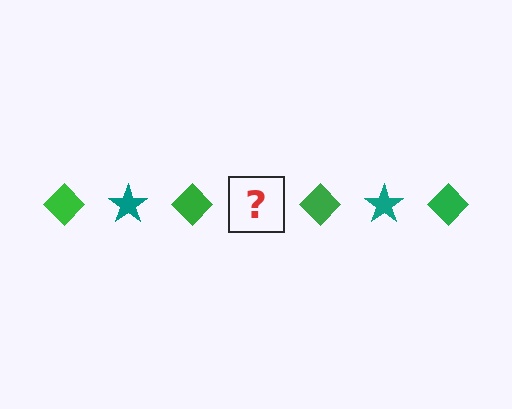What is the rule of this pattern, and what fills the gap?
The rule is that the pattern alternates between green diamond and teal star. The gap should be filled with a teal star.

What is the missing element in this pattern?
The missing element is a teal star.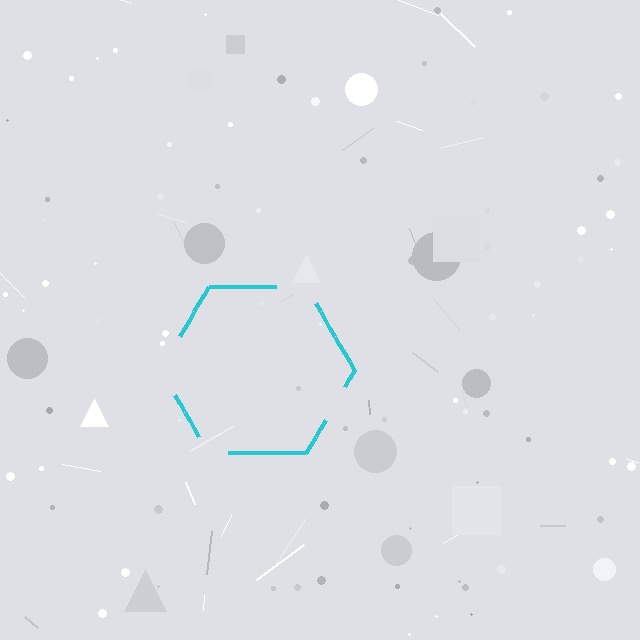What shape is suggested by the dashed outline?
The dashed outline suggests a hexagon.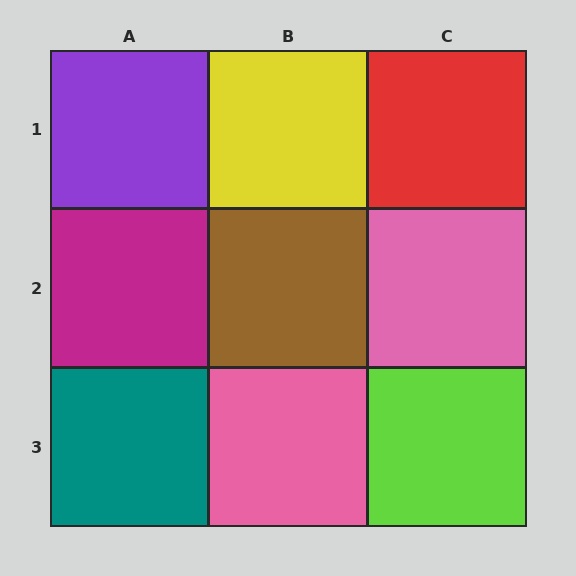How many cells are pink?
2 cells are pink.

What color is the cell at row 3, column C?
Lime.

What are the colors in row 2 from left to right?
Magenta, brown, pink.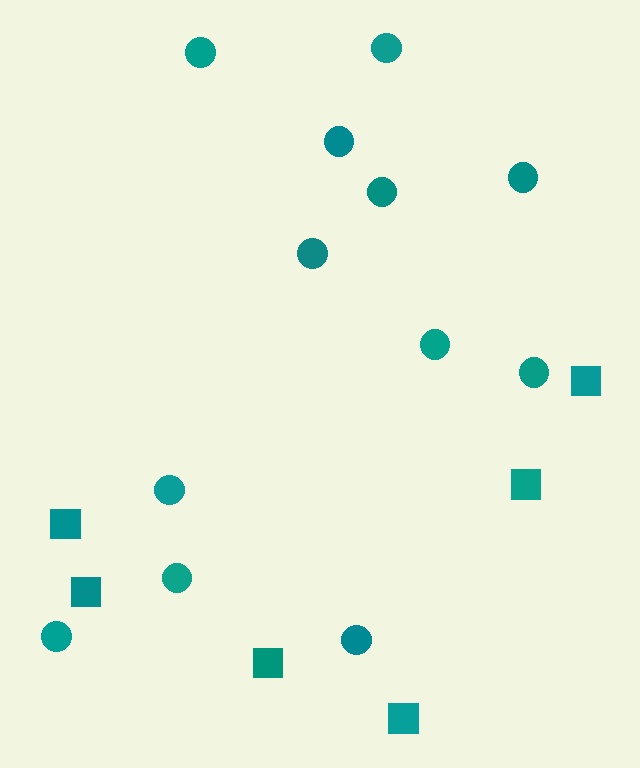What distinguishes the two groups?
There are 2 groups: one group of circles (12) and one group of squares (6).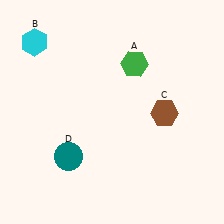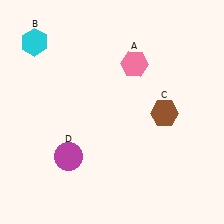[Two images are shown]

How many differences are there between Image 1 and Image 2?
There are 2 differences between the two images.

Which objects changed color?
A changed from green to pink. D changed from teal to magenta.